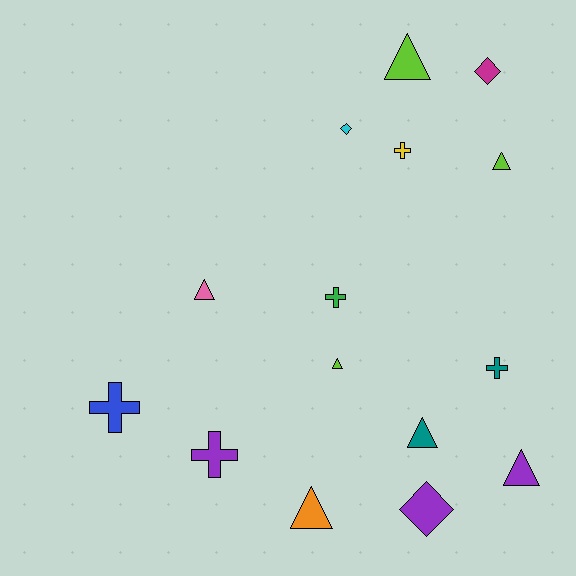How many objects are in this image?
There are 15 objects.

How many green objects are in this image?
There is 1 green object.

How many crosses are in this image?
There are 5 crosses.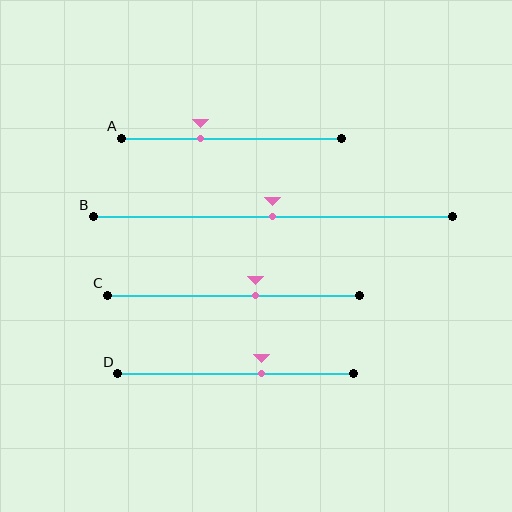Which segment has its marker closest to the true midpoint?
Segment B has its marker closest to the true midpoint.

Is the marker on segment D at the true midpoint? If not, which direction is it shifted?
No, the marker on segment D is shifted to the right by about 11% of the segment length.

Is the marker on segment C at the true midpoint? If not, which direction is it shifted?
No, the marker on segment C is shifted to the right by about 9% of the segment length.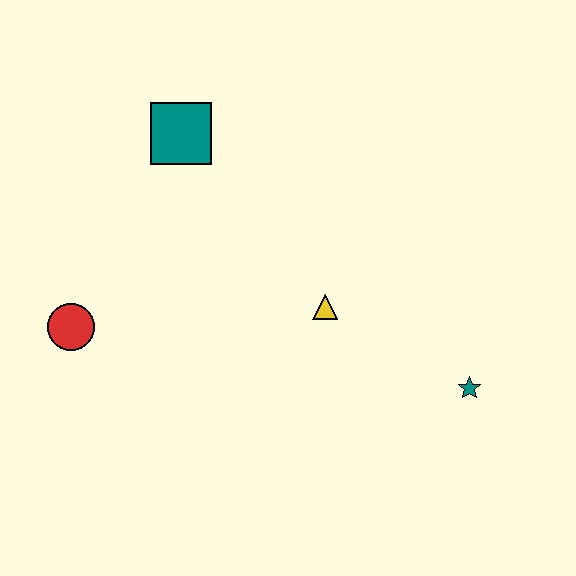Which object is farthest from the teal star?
The red circle is farthest from the teal star.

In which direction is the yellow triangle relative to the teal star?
The yellow triangle is to the left of the teal star.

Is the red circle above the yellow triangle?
No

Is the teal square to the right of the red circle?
Yes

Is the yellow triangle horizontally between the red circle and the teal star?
Yes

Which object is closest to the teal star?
The yellow triangle is closest to the teal star.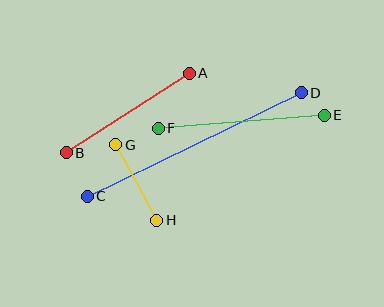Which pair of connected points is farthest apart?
Points C and D are farthest apart.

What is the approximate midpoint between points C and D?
The midpoint is at approximately (194, 145) pixels.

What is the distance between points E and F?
The distance is approximately 166 pixels.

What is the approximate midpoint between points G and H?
The midpoint is at approximately (136, 183) pixels.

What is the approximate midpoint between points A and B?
The midpoint is at approximately (128, 113) pixels.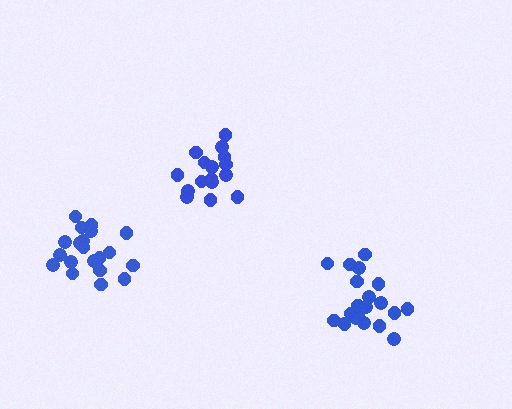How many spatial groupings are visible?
There are 3 spatial groupings.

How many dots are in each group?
Group 1: 16 dots, Group 2: 20 dots, Group 3: 20 dots (56 total).